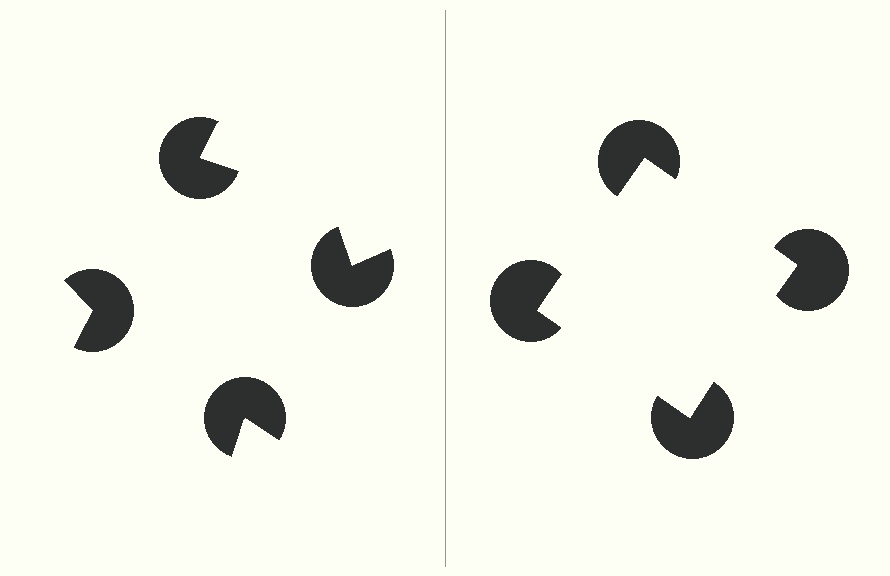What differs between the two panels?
The pac-man discs are positioned identically on both sides; only the wedge orientations differ. On the right they align to a square; on the left they are misaligned.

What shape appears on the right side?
An illusory square.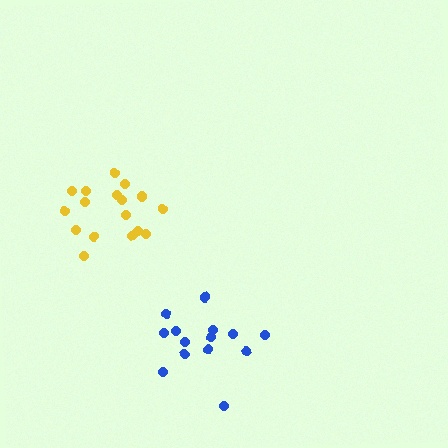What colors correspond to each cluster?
The clusters are colored: blue, yellow.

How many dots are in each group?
Group 1: 14 dots, Group 2: 17 dots (31 total).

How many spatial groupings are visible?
There are 2 spatial groupings.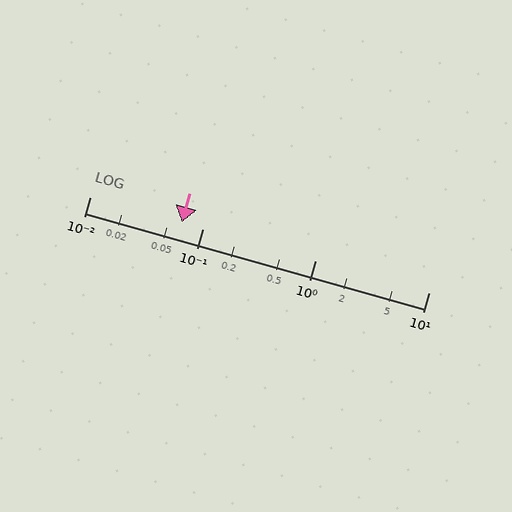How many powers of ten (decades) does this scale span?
The scale spans 3 decades, from 0.01 to 10.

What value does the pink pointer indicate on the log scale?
The pointer indicates approximately 0.065.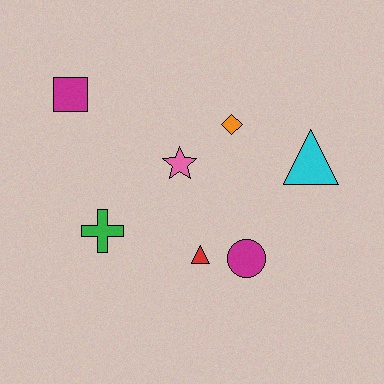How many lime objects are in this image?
There are no lime objects.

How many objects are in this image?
There are 7 objects.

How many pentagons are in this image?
There are no pentagons.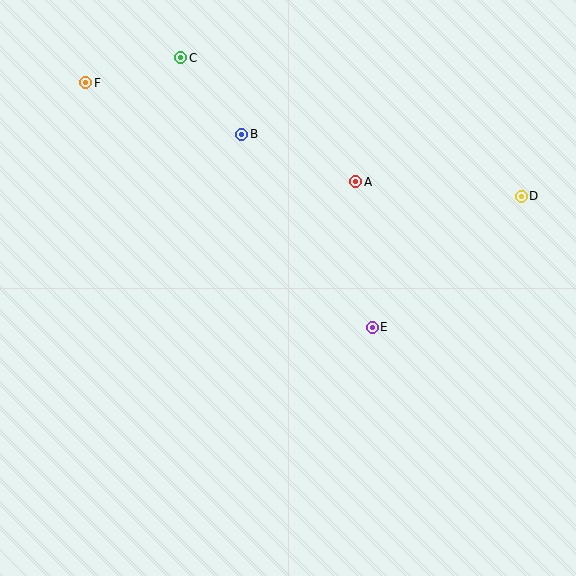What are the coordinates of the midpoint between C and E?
The midpoint between C and E is at (276, 192).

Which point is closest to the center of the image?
Point E at (372, 327) is closest to the center.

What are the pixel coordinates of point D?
Point D is at (521, 196).